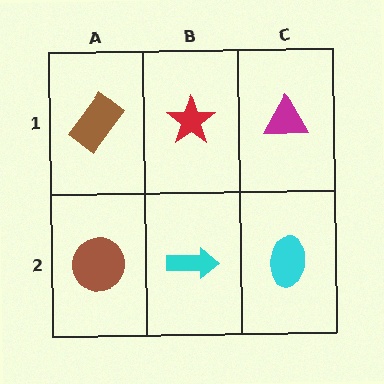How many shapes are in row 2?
3 shapes.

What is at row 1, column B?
A red star.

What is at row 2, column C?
A cyan ellipse.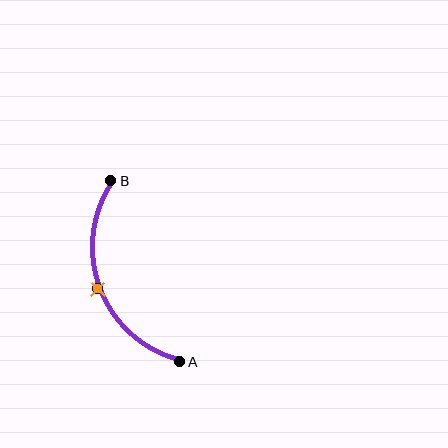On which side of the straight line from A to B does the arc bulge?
The arc bulges to the left of the straight line connecting A and B.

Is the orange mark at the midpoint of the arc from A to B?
Yes. The orange mark lies on the arc at equal arc-length from both A and B — it is the arc midpoint.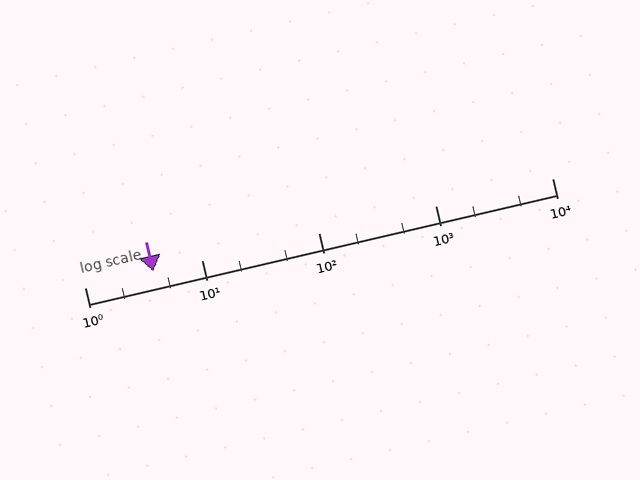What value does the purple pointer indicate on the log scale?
The pointer indicates approximately 3.9.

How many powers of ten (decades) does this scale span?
The scale spans 4 decades, from 1 to 10000.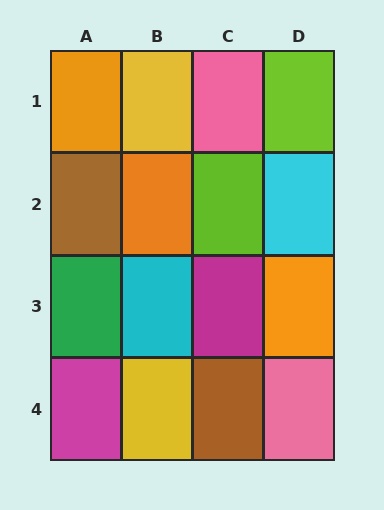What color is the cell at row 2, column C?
Lime.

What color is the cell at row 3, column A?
Green.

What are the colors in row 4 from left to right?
Magenta, yellow, brown, pink.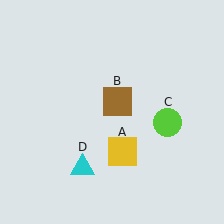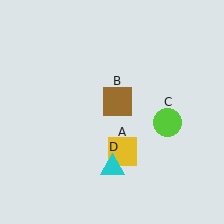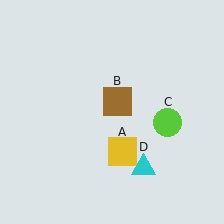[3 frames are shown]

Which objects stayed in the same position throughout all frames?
Yellow square (object A) and brown square (object B) and lime circle (object C) remained stationary.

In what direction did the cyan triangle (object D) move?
The cyan triangle (object D) moved right.